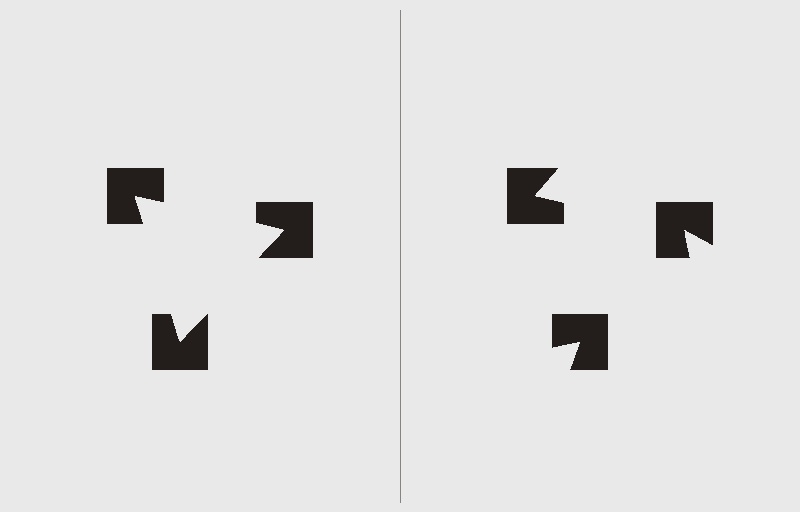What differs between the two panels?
The notched squares are positioned identically on both sides; only the wedge orientations differ. On the left they align to a triangle; on the right they are misaligned.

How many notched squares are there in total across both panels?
6 — 3 on each side.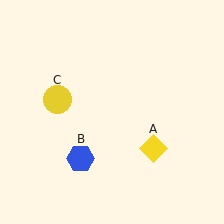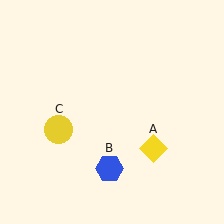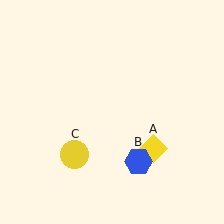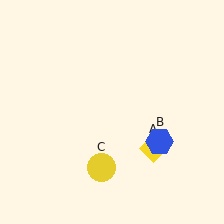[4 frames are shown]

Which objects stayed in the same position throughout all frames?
Yellow diamond (object A) remained stationary.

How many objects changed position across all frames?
2 objects changed position: blue hexagon (object B), yellow circle (object C).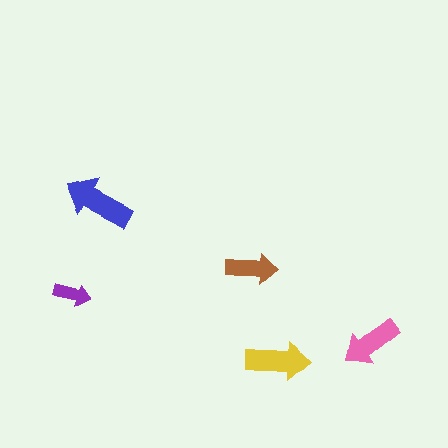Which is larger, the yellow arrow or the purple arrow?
The yellow one.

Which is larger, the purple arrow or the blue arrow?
The blue one.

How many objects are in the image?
There are 5 objects in the image.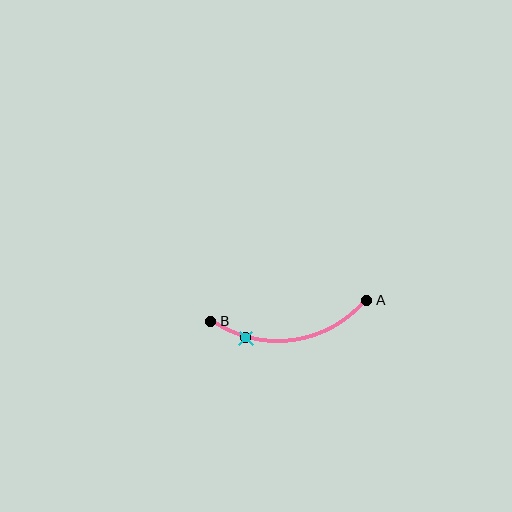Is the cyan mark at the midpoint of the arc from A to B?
No. The cyan mark lies on the arc but is closer to endpoint B. The arc midpoint would be at the point on the curve equidistant along the arc from both A and B.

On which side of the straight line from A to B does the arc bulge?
The arc bulges below the straight line connecting A and B.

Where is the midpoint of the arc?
The arc midpoint is the point on the curve farthest from the straight line joining A and B. It sits below that line.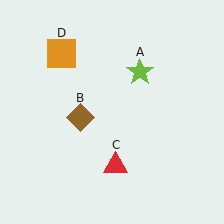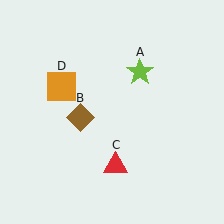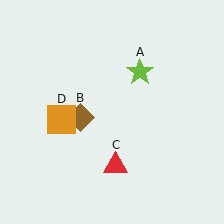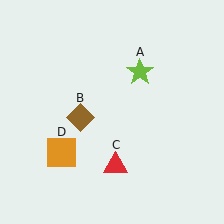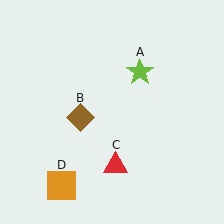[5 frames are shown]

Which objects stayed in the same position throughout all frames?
Lime star (object A) and brown diamond (object B) and red triangle (object C) remained stationary.